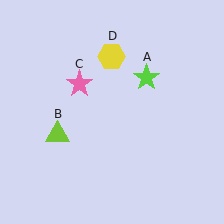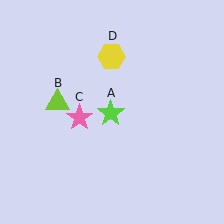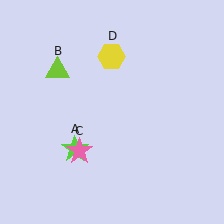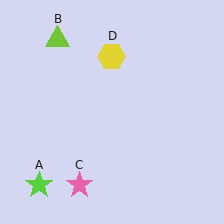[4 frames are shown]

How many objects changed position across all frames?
3 objects changed position: lime star (object A), lime triangle (object B), pink star (object C).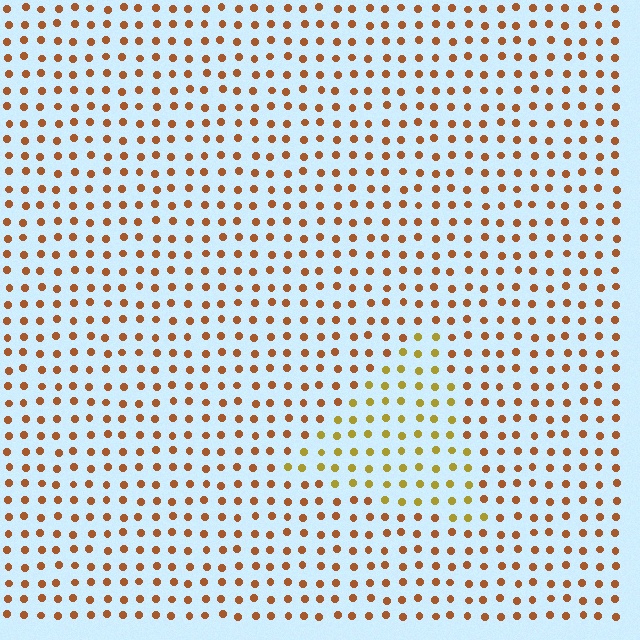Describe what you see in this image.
The image is filled with small brown elements in a uniform arrangement. A triangle-shaped region is visible where the elements are tinted to a slightly different hue, forming a subtle color boundary.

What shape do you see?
I see a triangle.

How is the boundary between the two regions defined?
The boundary is defined purely by a slight shift in hue (about 32 degrees). Spacing, size, and orientation are identical on both sides.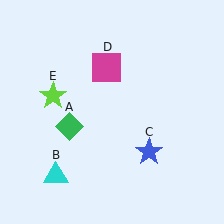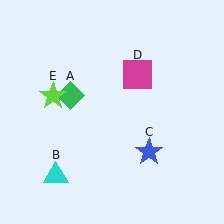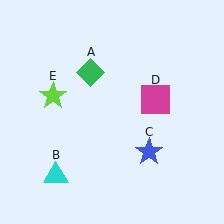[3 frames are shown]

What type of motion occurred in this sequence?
The green diamond (object A), magenta square (object D) rotated clockwise around the center of the scene.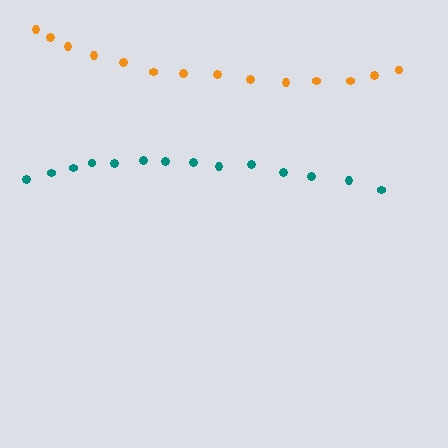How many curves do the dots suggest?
There are 2 distinct paths.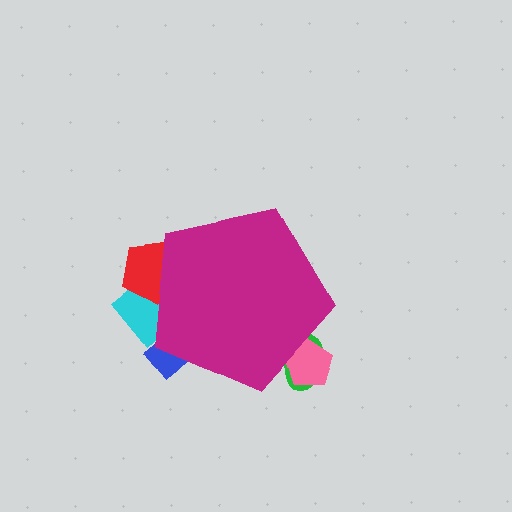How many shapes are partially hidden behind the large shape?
5 shapes are partially hidden.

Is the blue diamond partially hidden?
Yes, the blue diamond is partially hidden behind the magenta pentagon.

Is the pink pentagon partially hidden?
Yes, the pink pentagon is partially hidden behind the magenta pentagon.